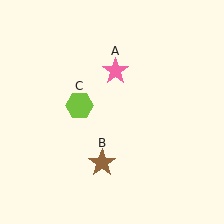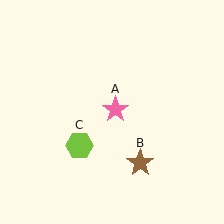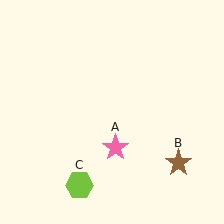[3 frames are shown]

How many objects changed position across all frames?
3 objects changed position: pink star (object A), brown star (object B), lime hexagon (object C).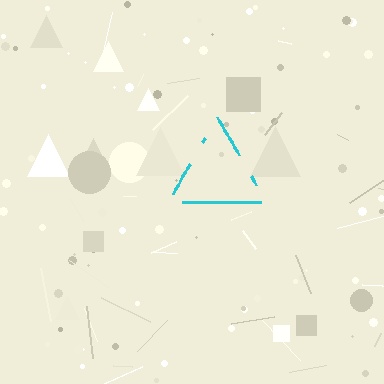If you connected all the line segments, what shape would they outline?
They would outline a triangle.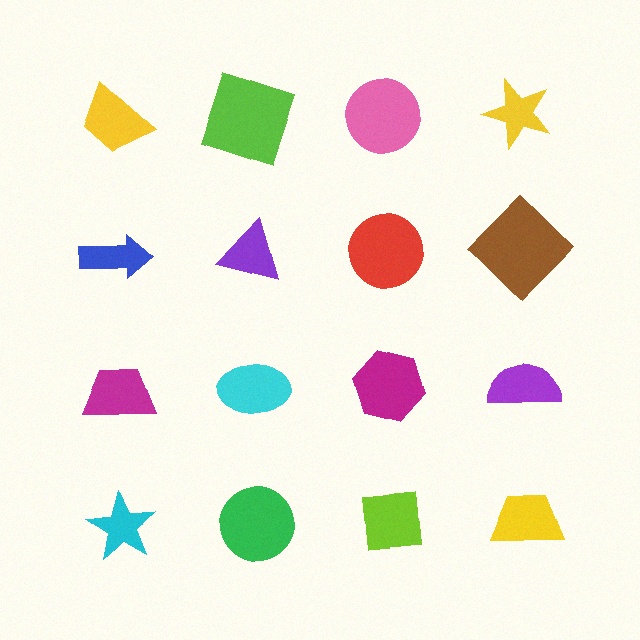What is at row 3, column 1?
A magenta trapezoid.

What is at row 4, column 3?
A lime square.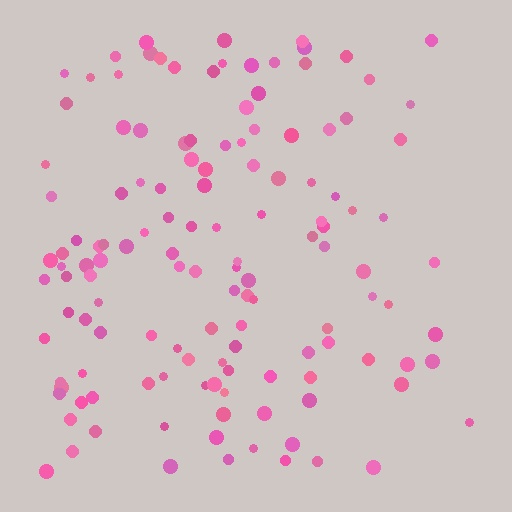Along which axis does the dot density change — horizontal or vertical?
Horizontal.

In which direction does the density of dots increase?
From right to left, with the left side densest.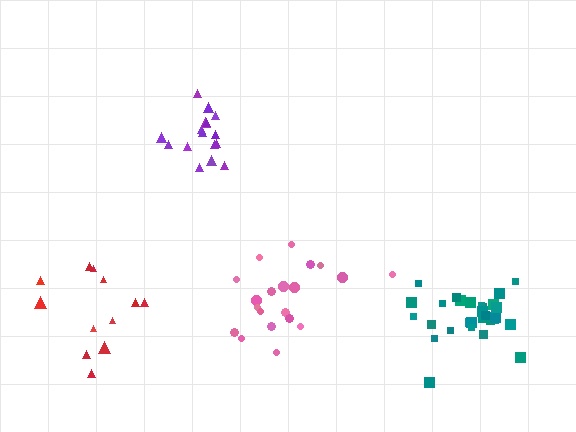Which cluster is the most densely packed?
Teal.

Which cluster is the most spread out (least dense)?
Red.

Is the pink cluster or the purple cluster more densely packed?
Purple.